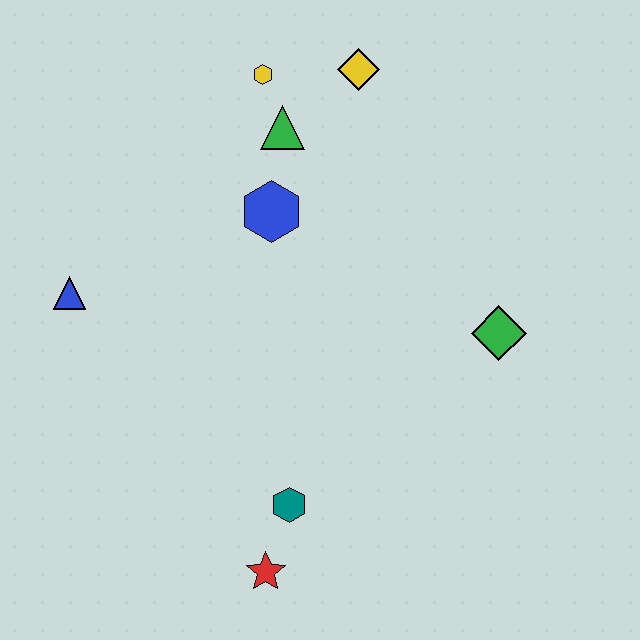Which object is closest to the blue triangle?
The blue hexagon is closest to the blue triangle.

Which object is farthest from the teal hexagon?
The yellow diamond is farthest from the teal hexagon.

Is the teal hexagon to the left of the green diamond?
Yes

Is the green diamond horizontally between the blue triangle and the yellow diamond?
No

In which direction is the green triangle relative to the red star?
The green triangle is above the red star.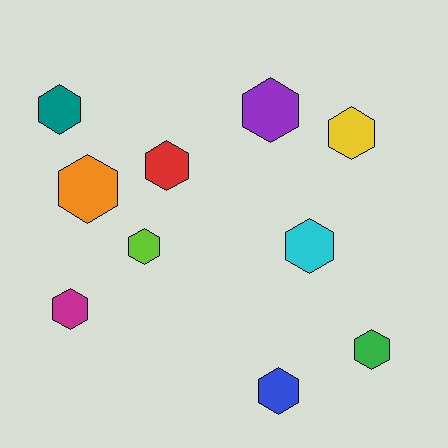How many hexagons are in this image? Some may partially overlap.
There are 10 hexagons.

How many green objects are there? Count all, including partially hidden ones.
There is 1 green object.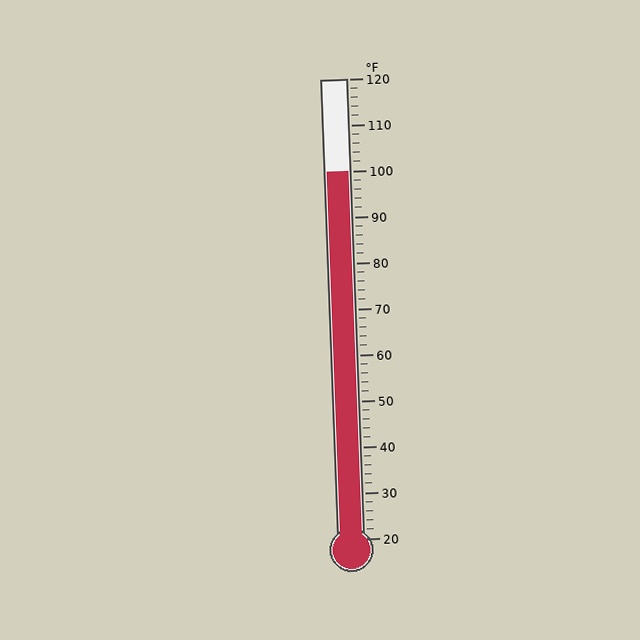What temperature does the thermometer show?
The thermometer shows approximately 100°F.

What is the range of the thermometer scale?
The thermometer scale ranges from 20°F to 120°F.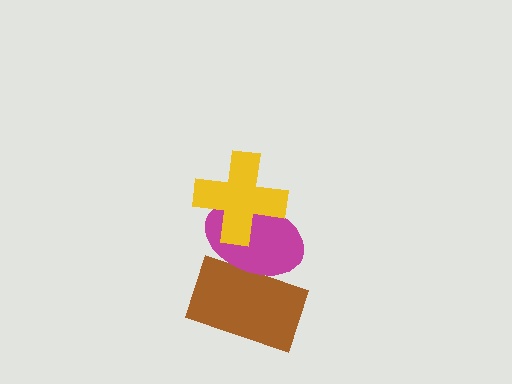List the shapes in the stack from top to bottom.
From top to bottom: the yellow cross, the magenta ellipse, the brown rectangle.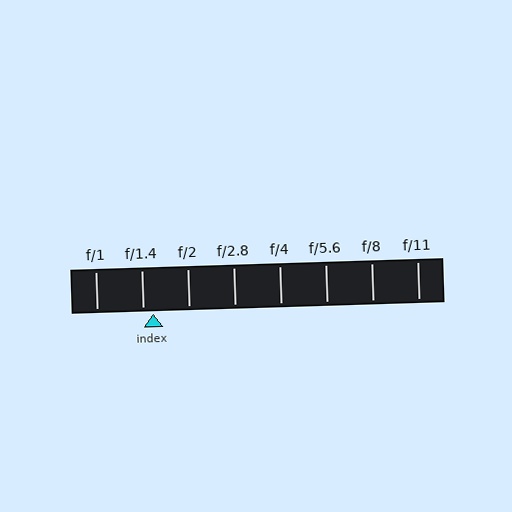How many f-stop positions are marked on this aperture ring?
There are 8 f-stop positions marked.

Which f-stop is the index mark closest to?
The index mark is closest to f/1.4.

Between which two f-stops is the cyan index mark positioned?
The index mark is between f/1.4 and f/2.